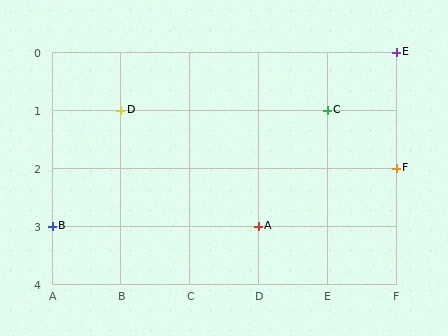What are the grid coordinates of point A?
Point A is at grid coordinates (D, 3).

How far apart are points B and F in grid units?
Points B and F are 5 columns and 1 row apart (about 5.1 grid units diagonally).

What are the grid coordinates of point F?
Point F is at grid coordinates (F, 2).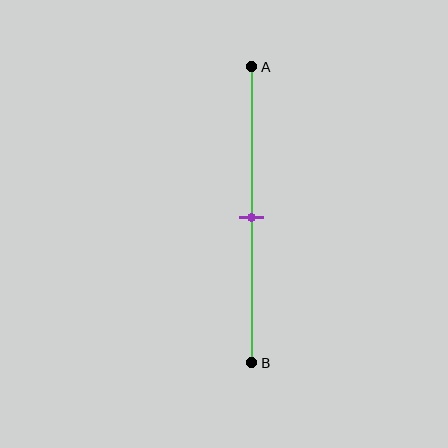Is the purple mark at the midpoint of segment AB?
Yes, the mark is approximately at the midpoint.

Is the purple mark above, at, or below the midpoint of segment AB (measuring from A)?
The purple mark is approximately at the midpoint of segment AB.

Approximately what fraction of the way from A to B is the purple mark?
The purple mark is approximately 50% of the way from A to B.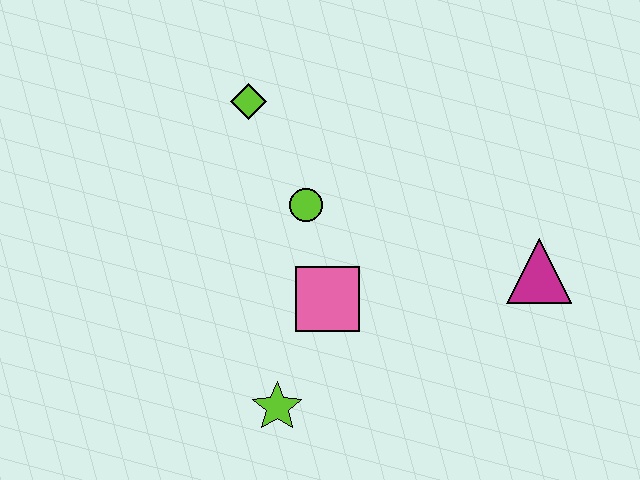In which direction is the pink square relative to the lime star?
The pink square is above the lime star.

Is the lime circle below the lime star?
No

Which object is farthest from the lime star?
The lime diamond is farthest from the lime star.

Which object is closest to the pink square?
The lime circle is closest to the pink square.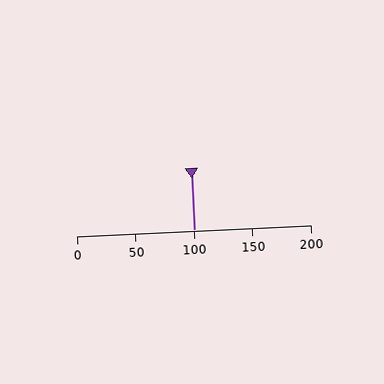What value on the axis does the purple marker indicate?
The marker indicates approximately 100.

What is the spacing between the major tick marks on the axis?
The major ticks are spaced 50 apart.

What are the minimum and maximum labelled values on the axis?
The axis runs from 0 to 200.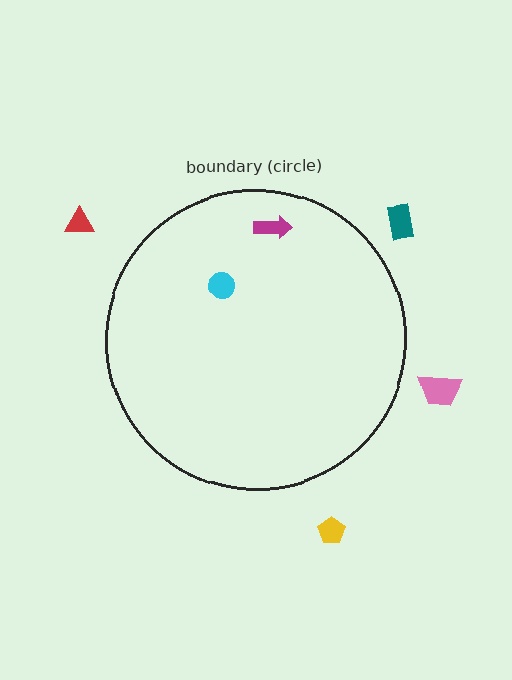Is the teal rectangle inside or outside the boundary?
Outside.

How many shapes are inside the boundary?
2 inside, 4 outside.